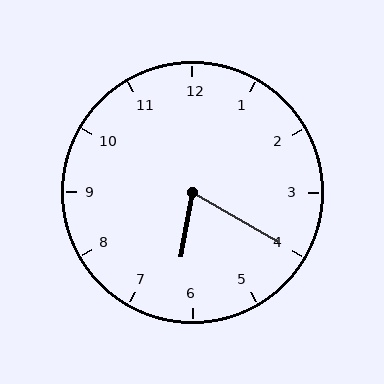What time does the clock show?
6:20.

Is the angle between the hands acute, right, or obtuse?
It is acute.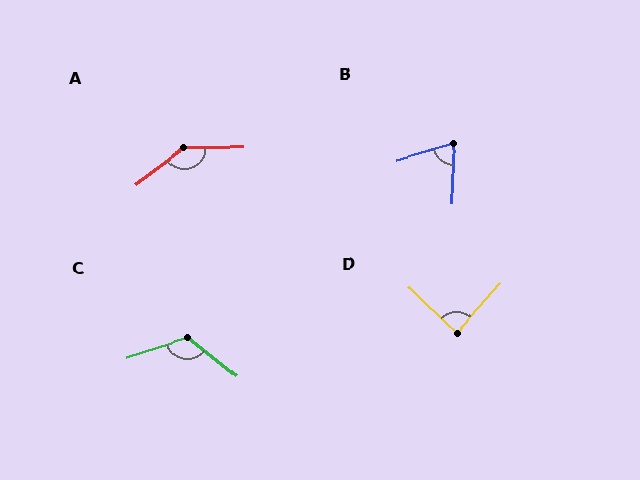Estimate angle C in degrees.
Approximately 123 degrees.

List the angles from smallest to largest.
B (72°), D (87°), C (123°), A (143°).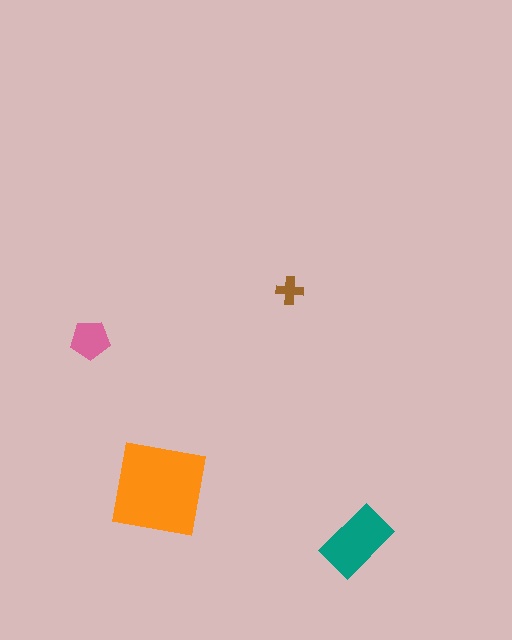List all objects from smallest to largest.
The brown cross, the pink pentagon, the teal rectangle, the orange square.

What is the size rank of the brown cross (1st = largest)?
4th.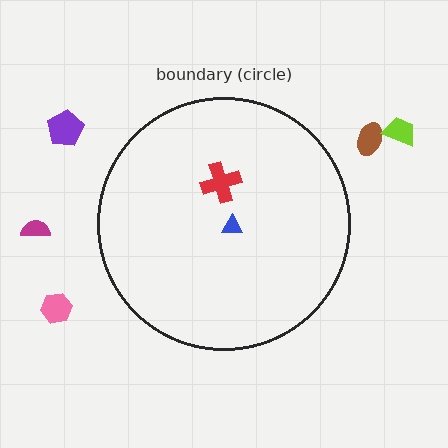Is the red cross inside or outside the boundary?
Inside.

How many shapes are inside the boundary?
2 inside, 5 outside.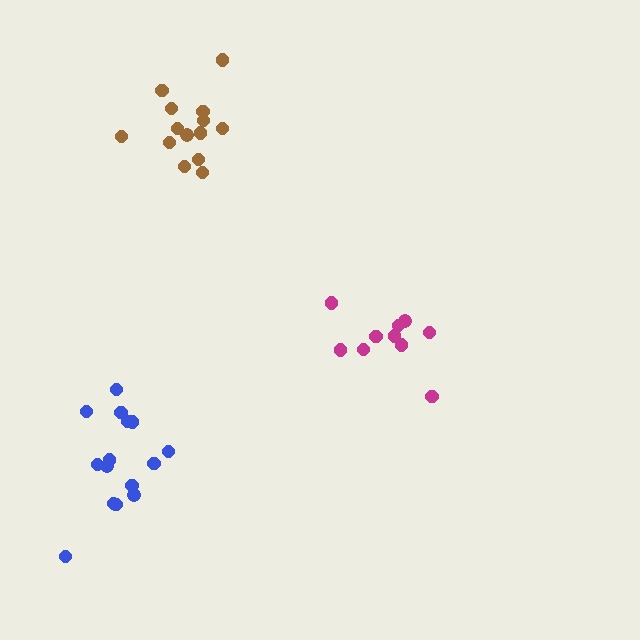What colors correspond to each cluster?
The clusters are colored: brown, blue, magenta.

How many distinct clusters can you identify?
There are 3 distinct clusters.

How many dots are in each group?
Group 1: 14 dots, Group 2: 15 dots, Group 3: 10 dots (39 total).